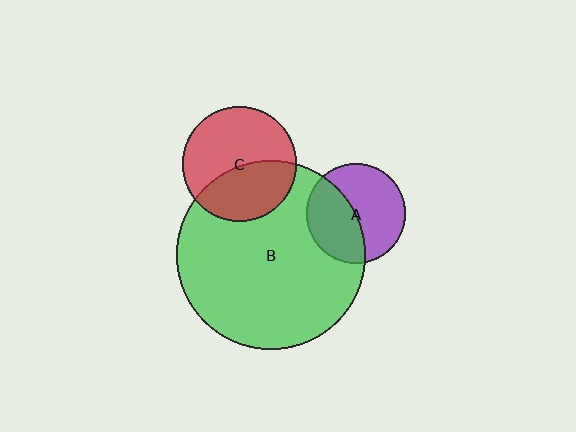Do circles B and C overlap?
Yes.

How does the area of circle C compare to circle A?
Approximately 1.3 times.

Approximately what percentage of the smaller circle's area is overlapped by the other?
Approximately 40%.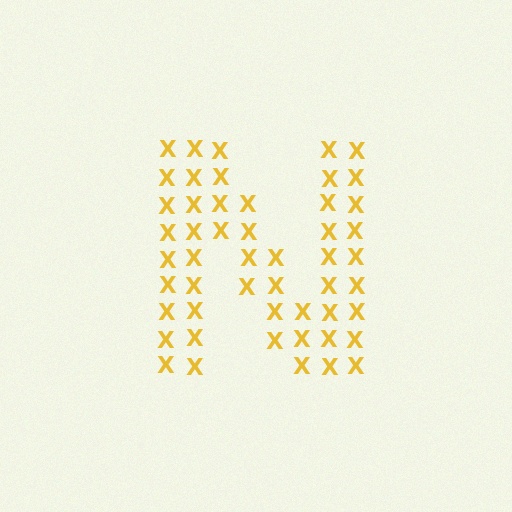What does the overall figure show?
The overall figure shows the letter N.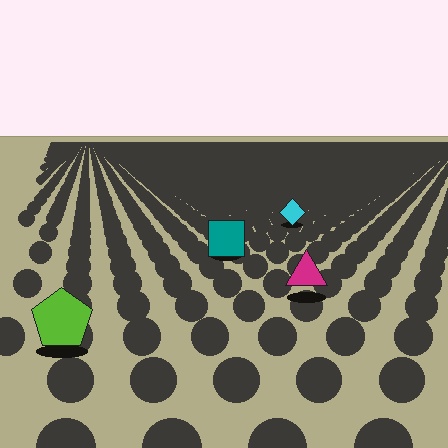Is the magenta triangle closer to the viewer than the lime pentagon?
No. The lime pentagon is closer — you can tell from the texture gradient: the ground texture is coarser near it.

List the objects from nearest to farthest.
From nearest to farthest: the lime pentagon, the magenta triangle, the teal square, the cyan diamond.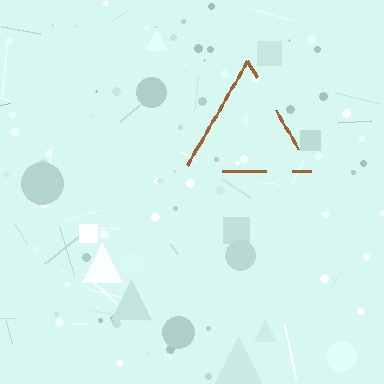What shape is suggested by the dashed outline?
The dashed outline suggests a triangle.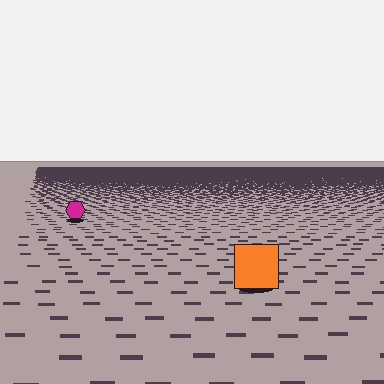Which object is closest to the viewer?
The orange square is closest. The texture marks near it are larger and more spread out.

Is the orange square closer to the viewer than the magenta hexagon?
Yes. The orange square is closer — you can tell from the texture gradient: the ground texture is coarser near it.